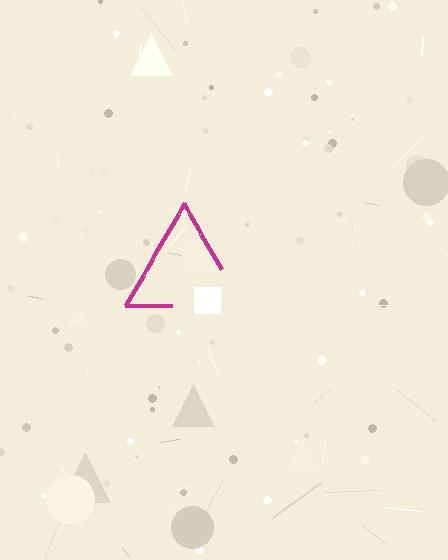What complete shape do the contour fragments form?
The contour fragments form a triangle.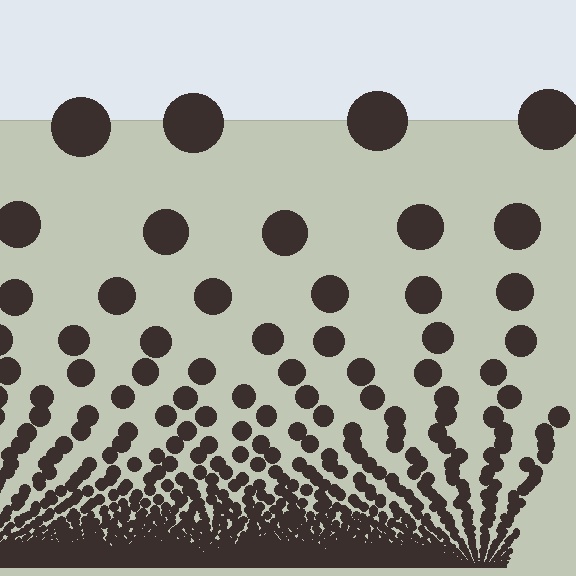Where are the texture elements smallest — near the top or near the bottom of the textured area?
Near the bottom.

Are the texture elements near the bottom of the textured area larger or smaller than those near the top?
Smaller. The gradient is inverted — elements near the bottom are smaller and denser.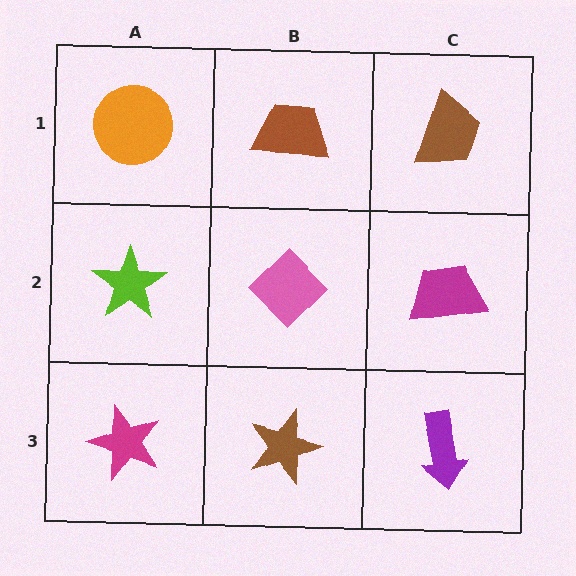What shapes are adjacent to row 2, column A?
An orange circle (row 1, column A), a magenta star (row 3, column A), a pink diamond (row 2, column B).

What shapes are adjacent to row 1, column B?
A pink diamond (row 2, column B), an orange circle (row 1, column A), a brown trapezoid (row 1, column C).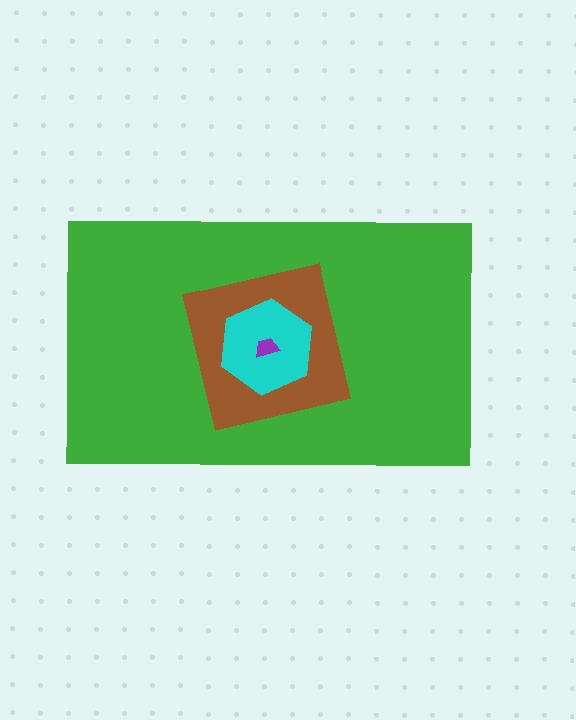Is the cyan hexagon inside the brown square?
Yes.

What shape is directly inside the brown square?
The cyan hexagon.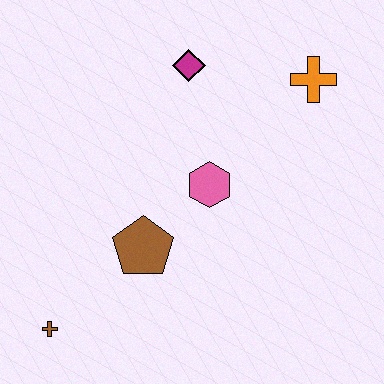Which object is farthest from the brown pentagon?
The orange cross is farthest from the brown pentagon.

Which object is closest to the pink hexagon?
The brown pentagon is closest to the pink hexagon.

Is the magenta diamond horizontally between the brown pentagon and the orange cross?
Yes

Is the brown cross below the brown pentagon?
Yes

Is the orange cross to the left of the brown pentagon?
No